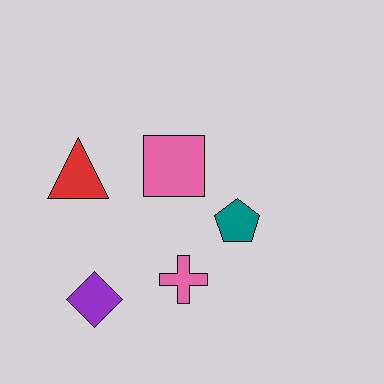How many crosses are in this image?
There is 1 cross.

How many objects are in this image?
There are 5 objects.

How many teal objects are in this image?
There is 1 teal object.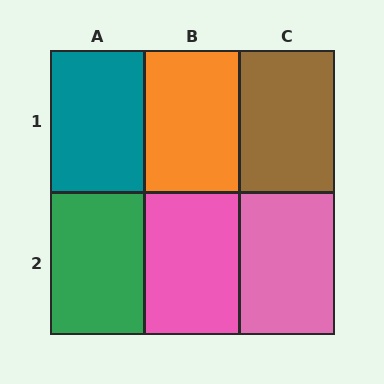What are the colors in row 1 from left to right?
Teal, orange, brown.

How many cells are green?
1 cell is green.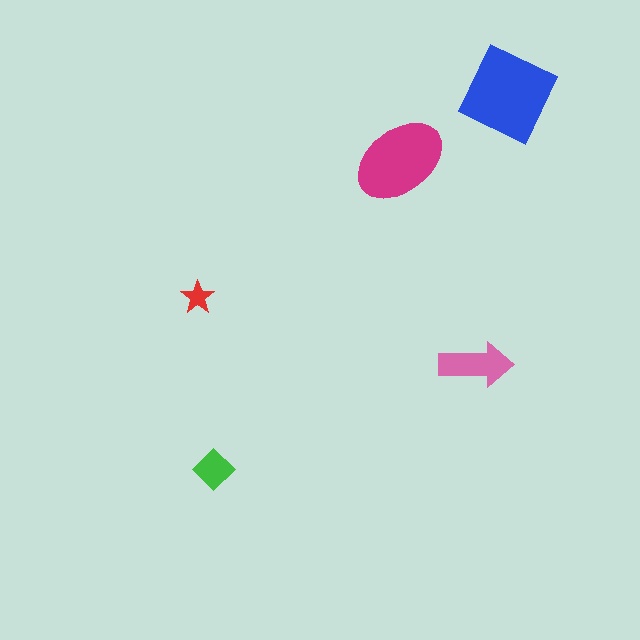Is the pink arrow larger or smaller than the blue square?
Smaller.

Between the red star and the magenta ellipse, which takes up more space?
The magenta ellipse.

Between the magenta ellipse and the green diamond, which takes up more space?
The magenta ellipse.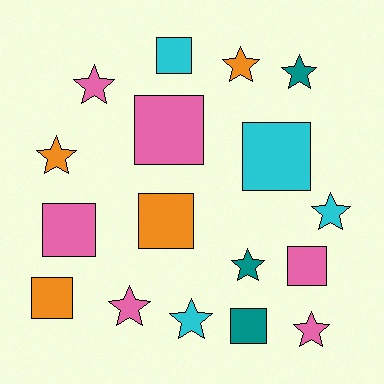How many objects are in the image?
There are 17 objects.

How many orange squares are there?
There are 2 orange squares.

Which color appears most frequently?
Pink, with 6 objects.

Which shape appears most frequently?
Star, with 9 objects.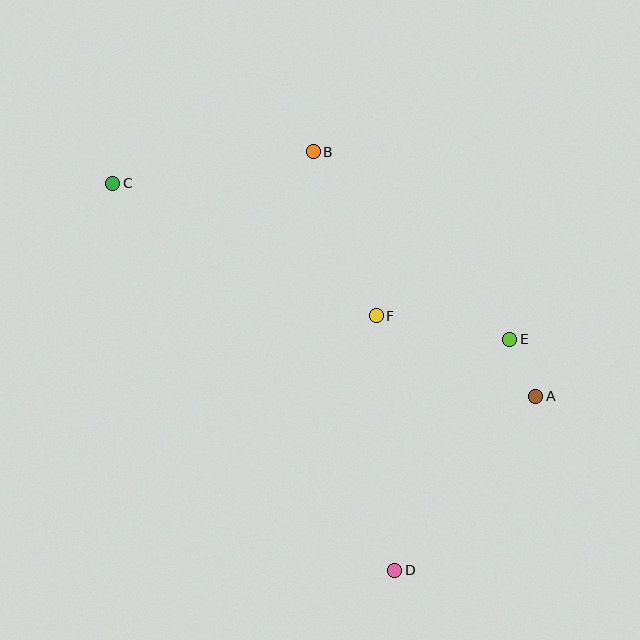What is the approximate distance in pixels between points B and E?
The distance between B and E is approximately 272 pixels.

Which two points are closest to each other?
Points A and E are closest to each other.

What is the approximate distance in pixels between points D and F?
The distance between D and F is approximately 255 pixels.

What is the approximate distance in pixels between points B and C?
The distance between B and C is approximately 203 pixels.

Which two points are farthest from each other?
Points C and D are farthest from each other.